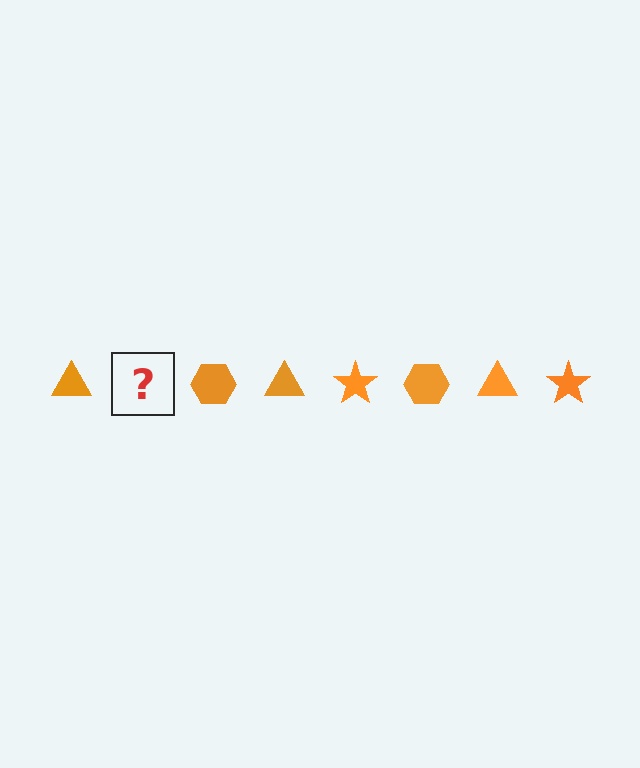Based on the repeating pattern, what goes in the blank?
The blank should be an orange star.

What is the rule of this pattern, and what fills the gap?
The rule is that the pattern cycles through triangle, star, hexagon shapes in orange. The gap should be filled with an orange star.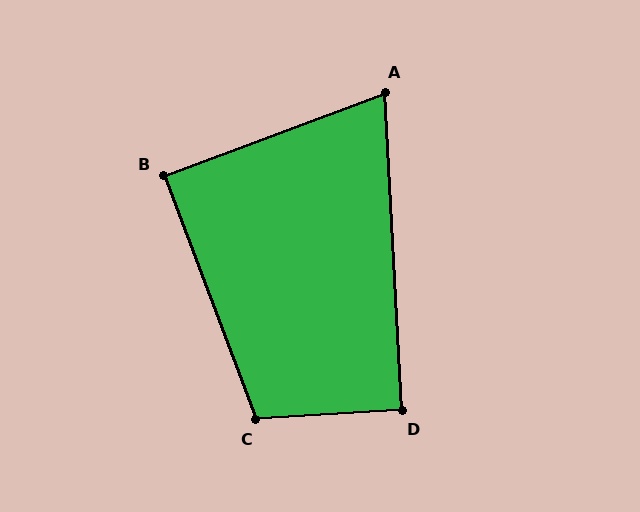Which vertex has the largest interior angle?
C, at approximately 107 degrees.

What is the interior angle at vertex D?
Approximately 90 degrees (approximately right).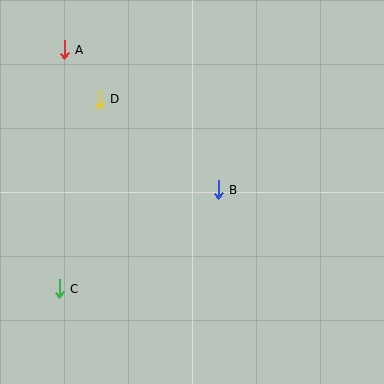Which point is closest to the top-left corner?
Point A is closest to the top-left corner.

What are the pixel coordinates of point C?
Point C is at (59, 289).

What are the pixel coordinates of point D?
Point D is at (99, 99).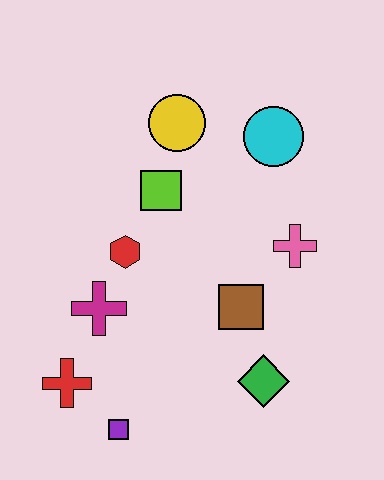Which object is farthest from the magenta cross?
The cyan circle is farthest from the magenta cross.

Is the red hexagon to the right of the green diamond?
No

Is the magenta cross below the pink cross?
Yes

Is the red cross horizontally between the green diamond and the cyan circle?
No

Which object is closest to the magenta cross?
The red hexagon is closest to the magenta cross.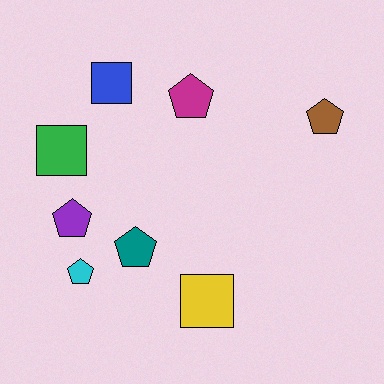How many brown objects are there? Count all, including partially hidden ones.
There is 1 brown object.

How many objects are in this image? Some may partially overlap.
There are 8 objects.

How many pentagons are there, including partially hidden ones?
There are 5 pentagons.